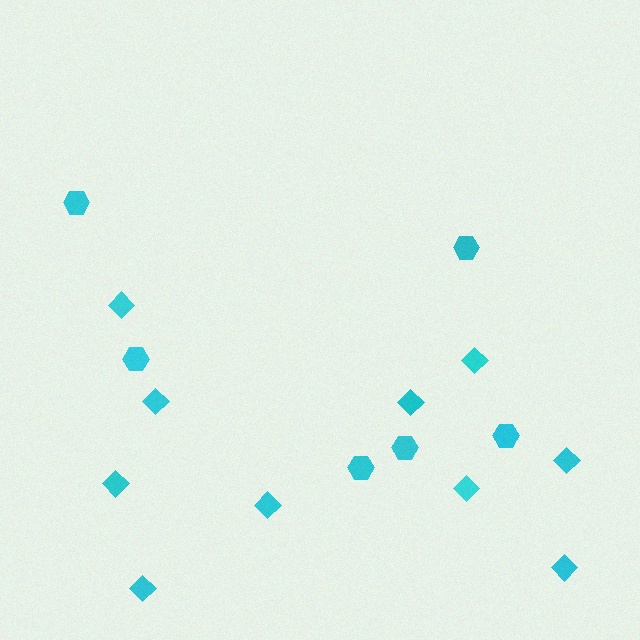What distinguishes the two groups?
There are 2 groups: one group of diamonds (10) and one group of hexagons (6).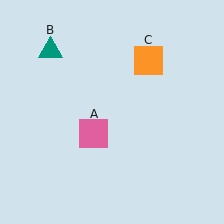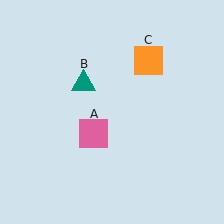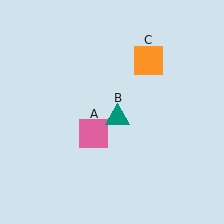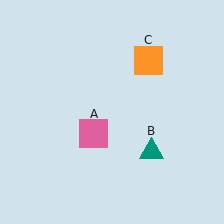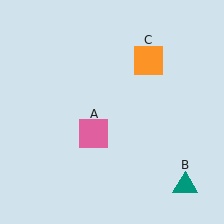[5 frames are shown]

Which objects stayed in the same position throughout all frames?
Pink square (object A) and orange square (object C) remained stationary.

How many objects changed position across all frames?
1 object changed position: teal triangle (object B).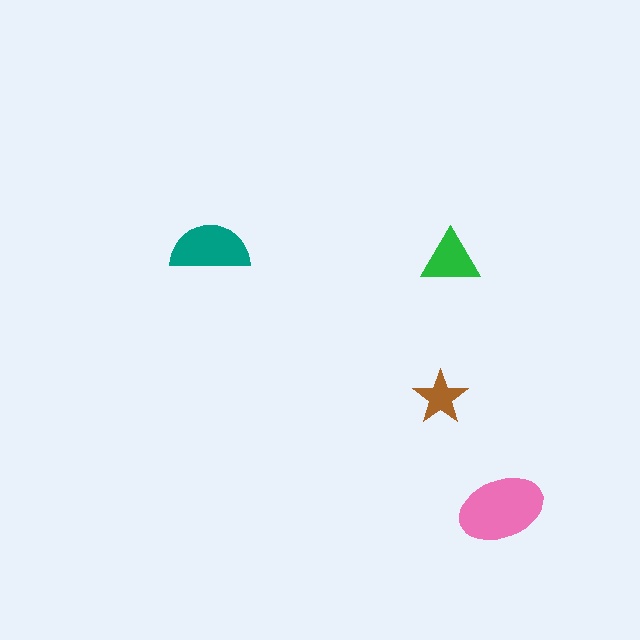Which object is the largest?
The pink ellipse.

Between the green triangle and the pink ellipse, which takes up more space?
The pink ellipse.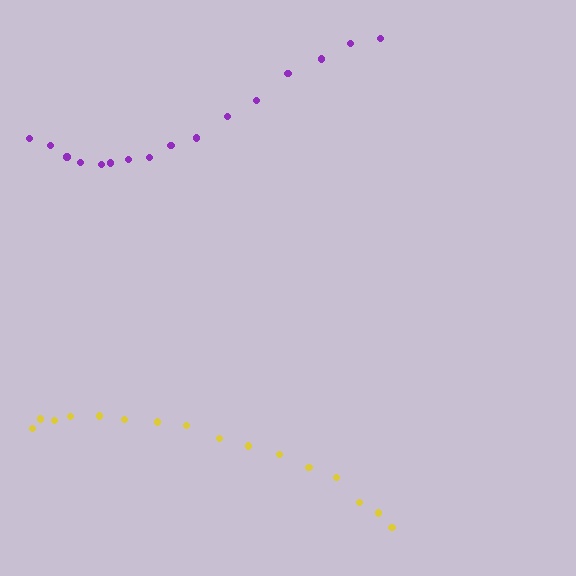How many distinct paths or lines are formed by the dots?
There are 2 distinct paths.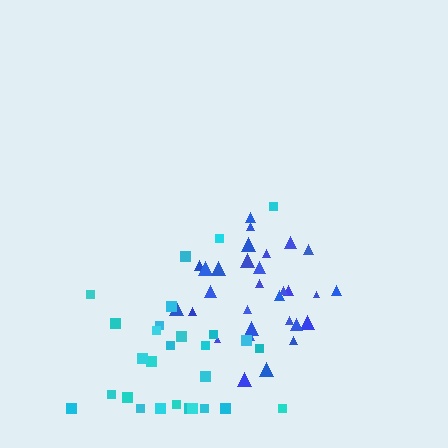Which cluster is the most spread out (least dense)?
Cyan.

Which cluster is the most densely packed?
Blue.